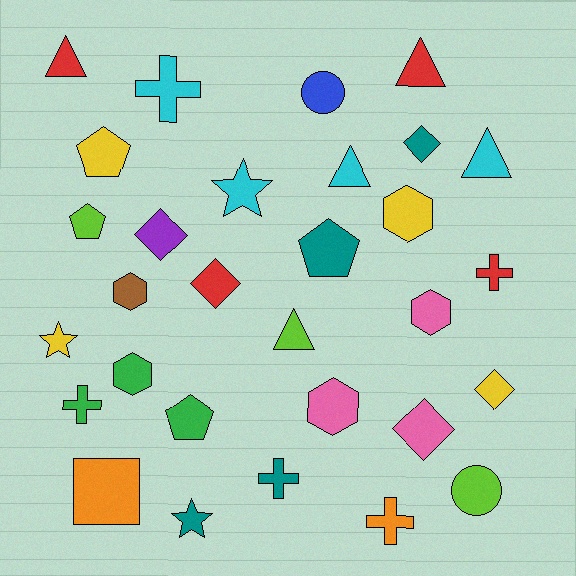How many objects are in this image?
There are 30 objects.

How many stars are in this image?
There are 3 stars.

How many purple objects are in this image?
There is 1 purple object.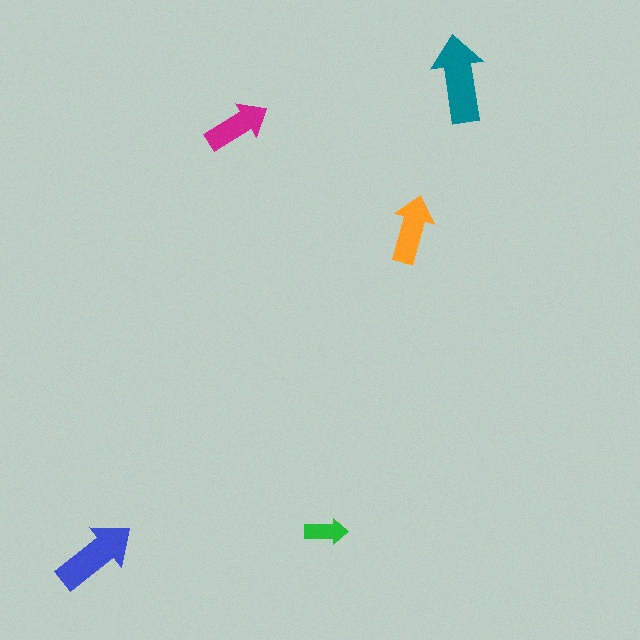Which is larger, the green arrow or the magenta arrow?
The magenta one.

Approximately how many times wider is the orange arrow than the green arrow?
About 1.5 times wider.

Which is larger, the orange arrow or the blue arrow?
The blue one.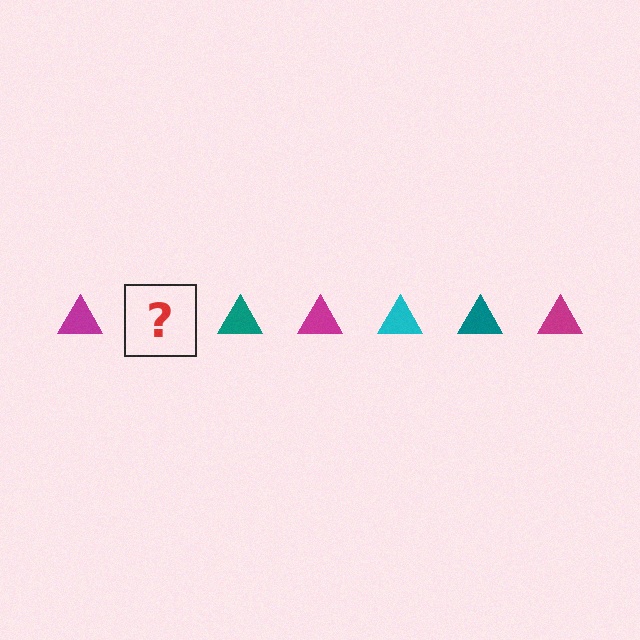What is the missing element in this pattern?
The missing element is a cyan triangle.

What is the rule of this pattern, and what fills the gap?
The rule is that the pattern cycles through magenta, cyan, teal triangles. The gap should be filled with a cyan triangle.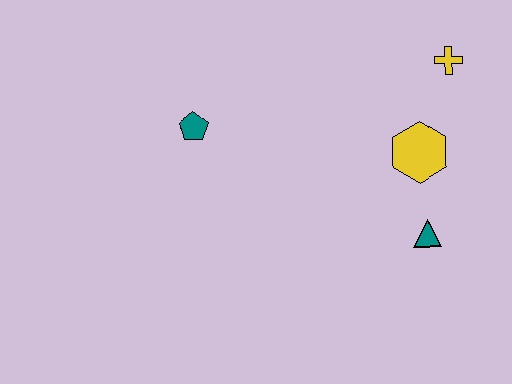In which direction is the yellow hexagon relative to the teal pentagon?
The yellow hexagon is to the right of the teal pentagon.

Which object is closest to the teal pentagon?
The yellow hexagon is closest to the teal pentagon.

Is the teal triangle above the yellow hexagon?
No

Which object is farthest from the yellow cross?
The teal pentagon is farthest from the yellow cross.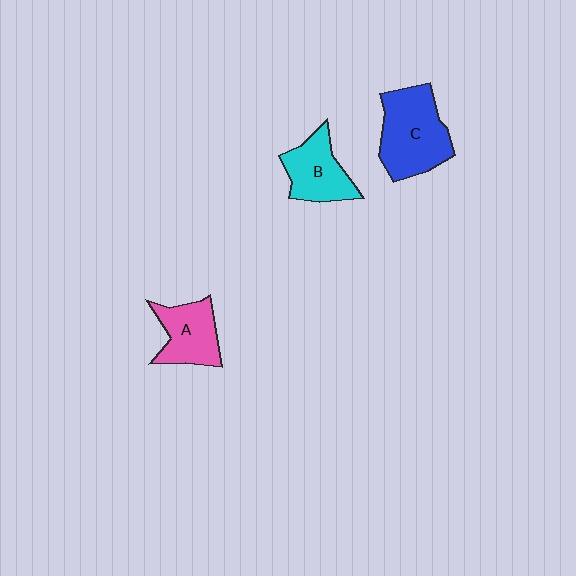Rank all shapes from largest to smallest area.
From largest to smallest: C (blue), B (cyan), A (pink).